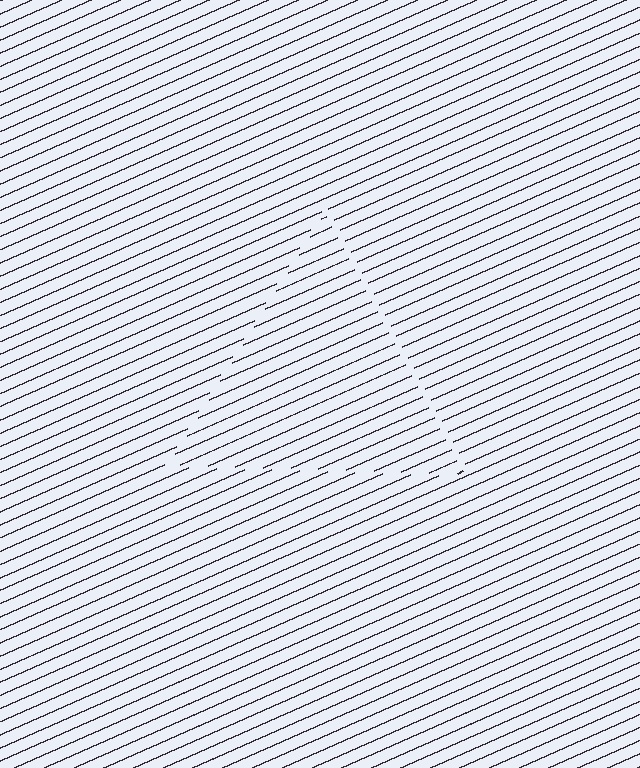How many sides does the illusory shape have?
3 sides — the line-ends trace a triangle.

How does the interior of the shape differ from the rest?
The interior of the shape contains the same grating, shifted by half a period — the contour is defined by the phase discontinuity where line-ends from the inner and outer gratings abut.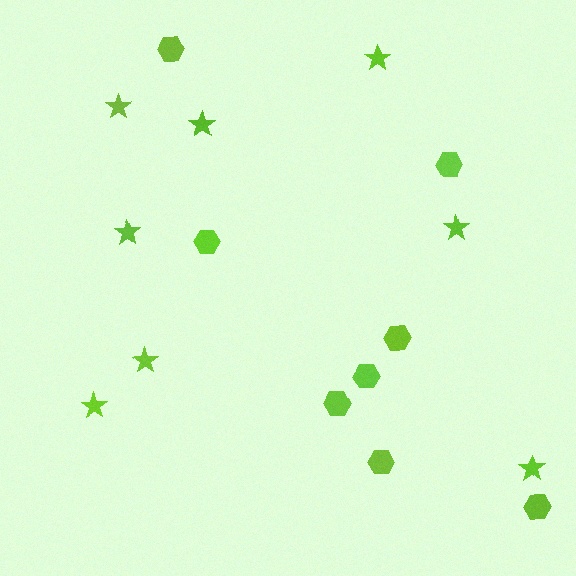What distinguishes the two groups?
There are 2 groups: one group of stars (8) and one group of hexagons (8).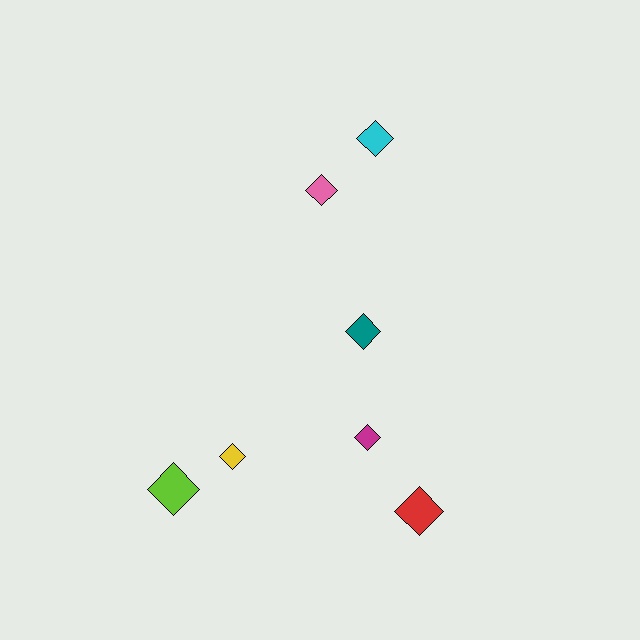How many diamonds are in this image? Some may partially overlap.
There are 7 diamonds.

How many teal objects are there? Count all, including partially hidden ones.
There is 1 teal object.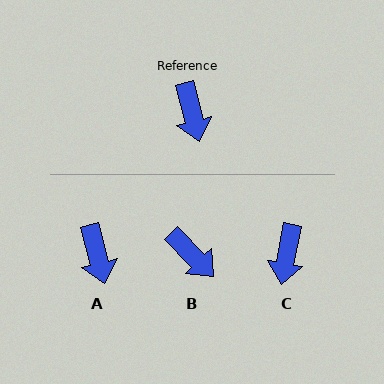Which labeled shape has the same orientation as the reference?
A.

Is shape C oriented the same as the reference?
No, it is off by about 25 degrees.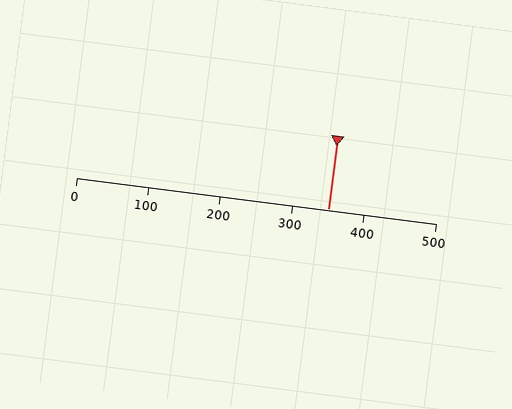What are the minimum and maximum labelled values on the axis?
The axis runs from 0 to 500.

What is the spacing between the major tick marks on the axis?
The major ticks are spaced 100 apart.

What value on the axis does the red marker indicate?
The marker indicates approximately 350.